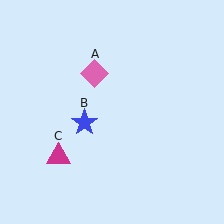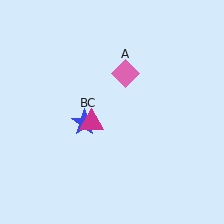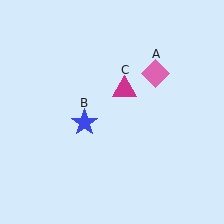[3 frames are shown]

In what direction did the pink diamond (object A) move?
The pink diamond (object A) moved right.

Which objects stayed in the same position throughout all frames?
Blue star (object B) remained stationary.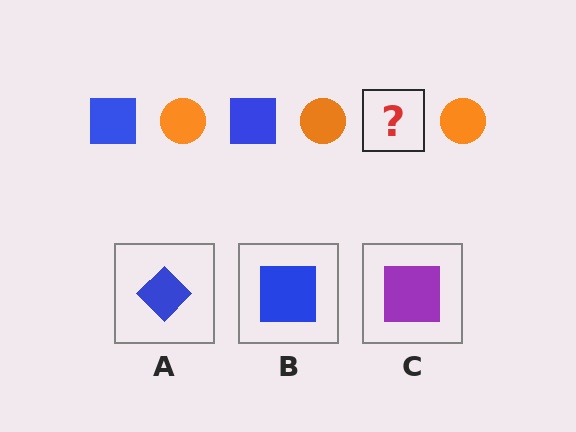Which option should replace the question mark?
Option B.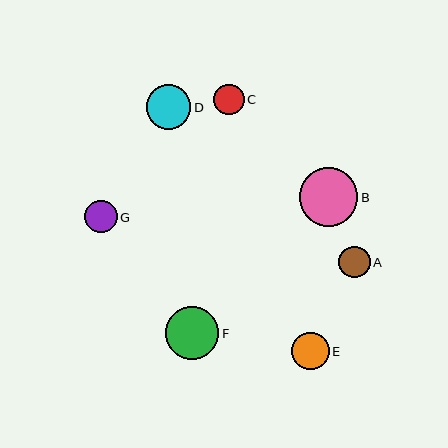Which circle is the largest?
Circle B is the largest with a size of approximately 59 pixels.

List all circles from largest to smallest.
From largest to smallest: B, F, D, E, G, A, C.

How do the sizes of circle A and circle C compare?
Circle A and circle C are approximately the same size.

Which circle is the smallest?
Circle C is the smallest with a size of approximately 30 pixels.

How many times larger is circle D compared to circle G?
Circle D is approximately 1.4 times the size of circle G.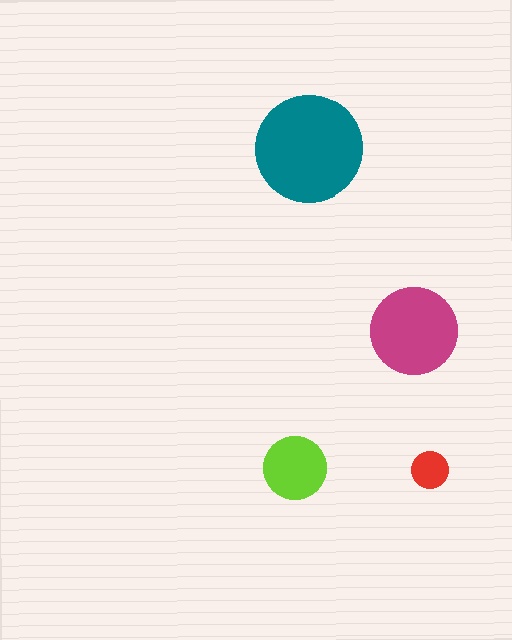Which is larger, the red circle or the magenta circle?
The magenta one.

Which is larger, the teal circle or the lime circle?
The teal one.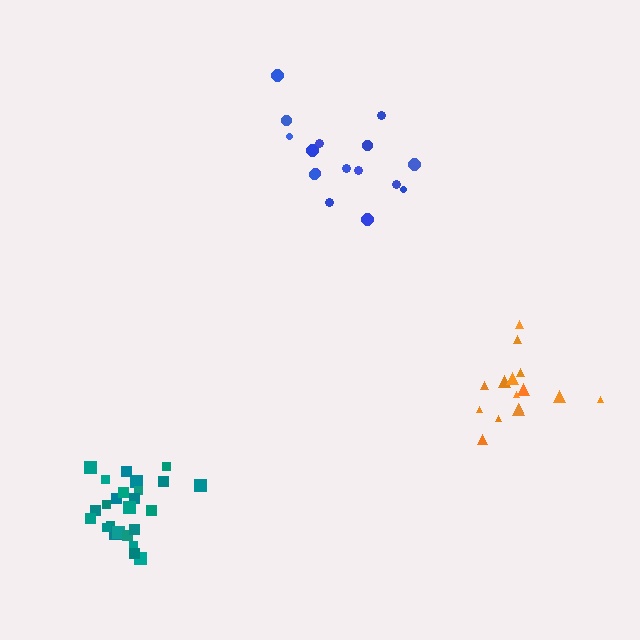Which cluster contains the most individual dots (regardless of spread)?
Teal (25).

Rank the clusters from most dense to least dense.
teal, orange, blue.